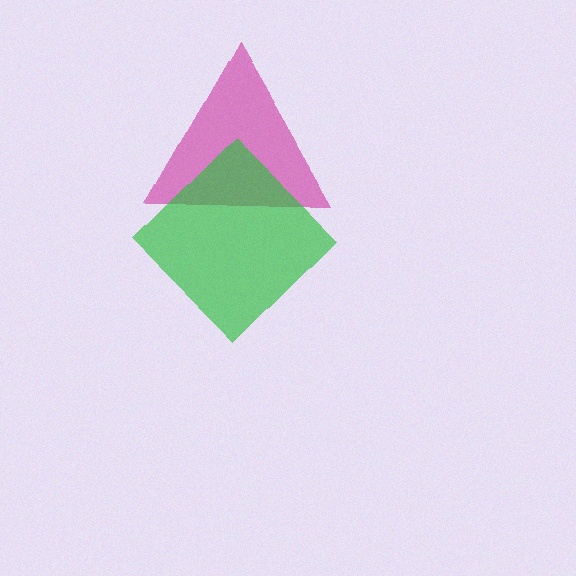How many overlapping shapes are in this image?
There are 2 overlapping shapes in the image.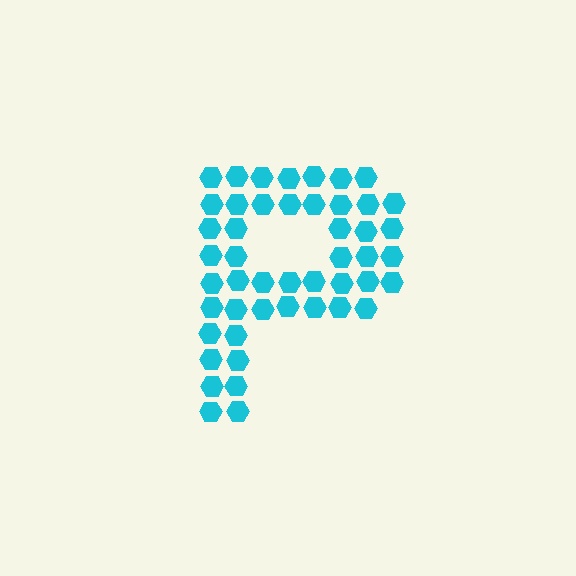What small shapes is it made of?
It is made of small hexagons.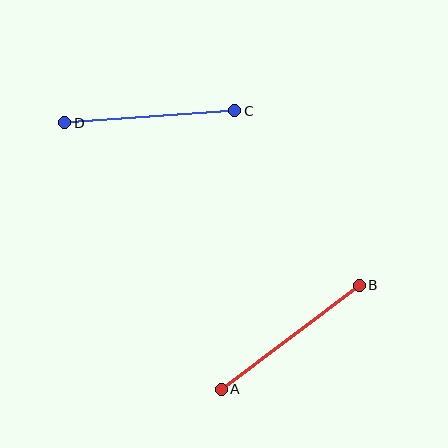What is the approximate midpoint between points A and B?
The midpoint is at approximately (290, 337) pixels.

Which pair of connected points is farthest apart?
Points A and B are farthest apart.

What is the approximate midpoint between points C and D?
The midpoint is at approximately (150, 117) pixels.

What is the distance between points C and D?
The distance is approximately 170 pixels.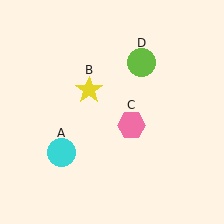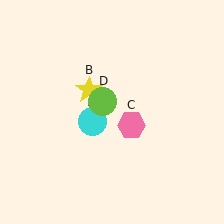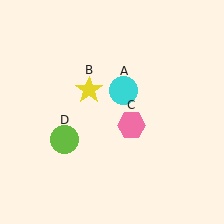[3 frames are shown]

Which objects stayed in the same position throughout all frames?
Yellow star (object B) and pink hexagon (object C) remained stationary.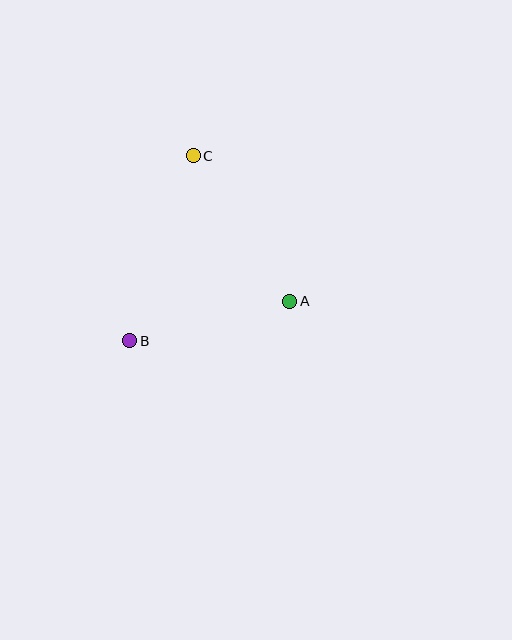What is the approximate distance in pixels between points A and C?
The distance between A and C is approximately 175 pixels.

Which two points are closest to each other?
Points A and B are closest to each other.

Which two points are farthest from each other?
Points B and C are farthest from each other.